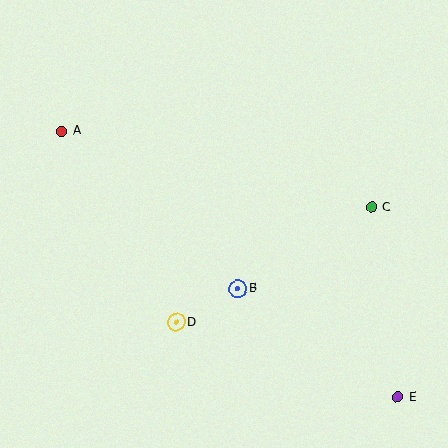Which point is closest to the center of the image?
Point B at (238, 289) is closest to the center.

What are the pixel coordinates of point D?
Point D is at (176, 322).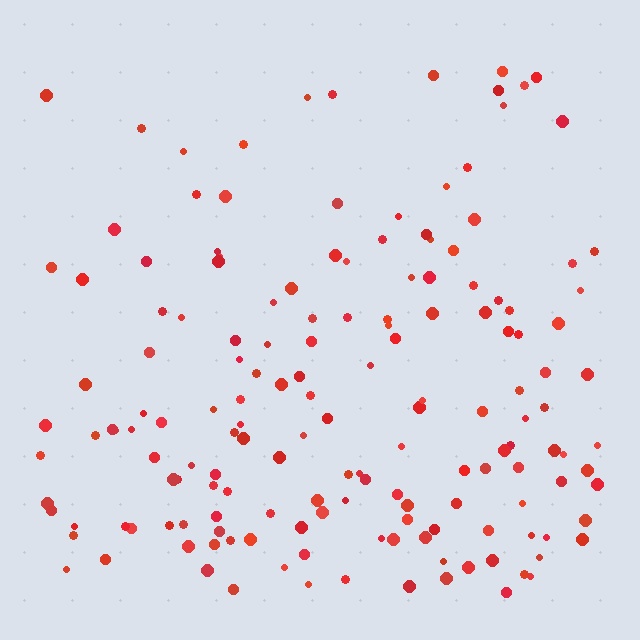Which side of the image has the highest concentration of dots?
The bottom.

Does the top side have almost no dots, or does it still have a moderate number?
Still a moderate number, just noticeably fewer than the bottom.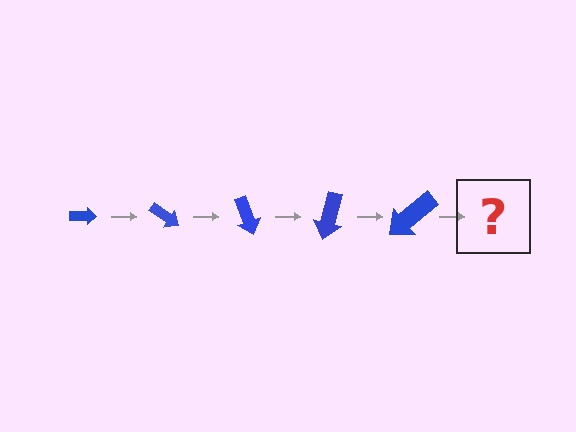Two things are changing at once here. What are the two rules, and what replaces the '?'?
The two rules are that the arrow grows larger each step and it rotates 35 degrees each step. The '?' should be an arrow, larger than the previous one and rotated 175 degrees from the start.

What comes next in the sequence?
The next element should be an arrow, larger than the previous one and rotated 175 degrees from the start.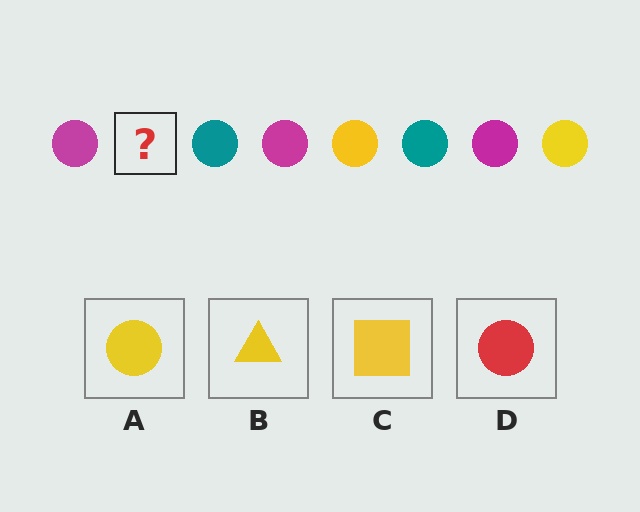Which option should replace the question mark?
Option A.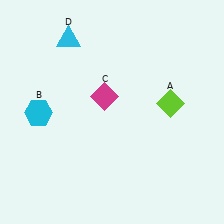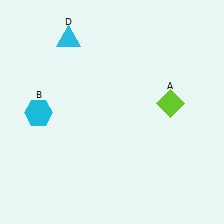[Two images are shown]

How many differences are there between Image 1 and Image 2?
There is 1 difference between the two images.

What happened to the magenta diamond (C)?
The magenta diamond (C) was removed in Image 2. It was in the top-left area of Image 1.